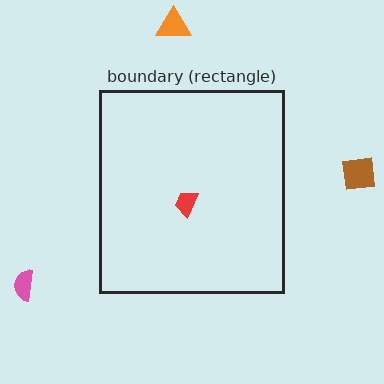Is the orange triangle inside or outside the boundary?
Outside.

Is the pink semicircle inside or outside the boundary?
Outside.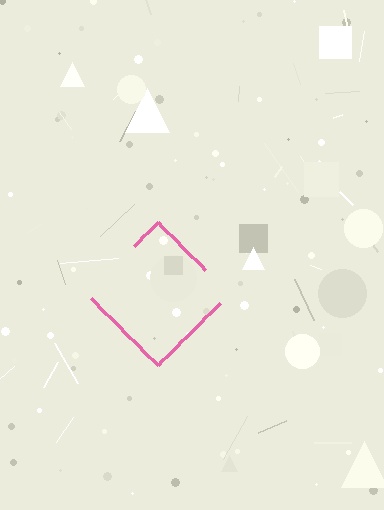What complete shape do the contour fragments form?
The contour fragments form a diamond.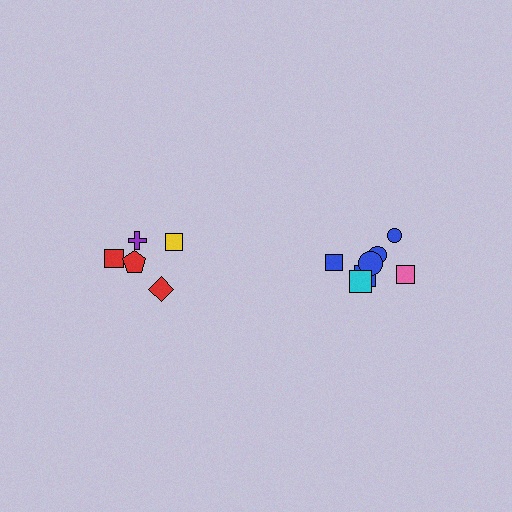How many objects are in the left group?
There are 5 objects.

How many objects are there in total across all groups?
There are 12 objects.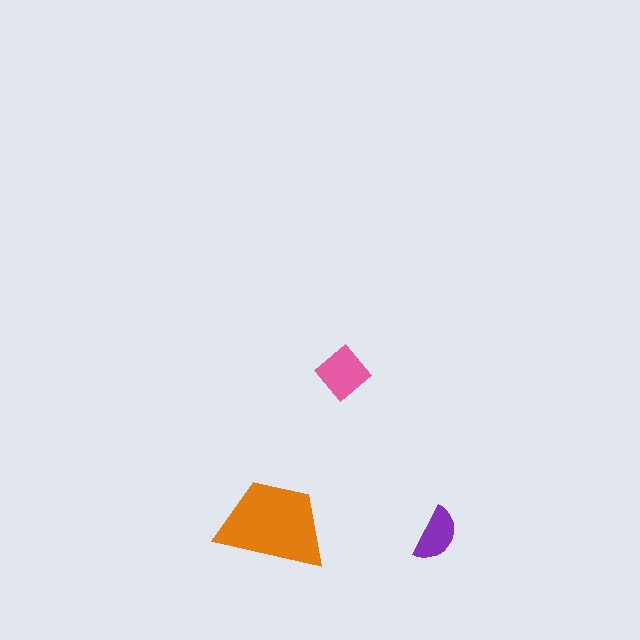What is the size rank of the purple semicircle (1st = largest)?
3rd.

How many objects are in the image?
There are 3 objects in the image.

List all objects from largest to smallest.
The orange trapezoid, the pink diamond, the purple semicircle.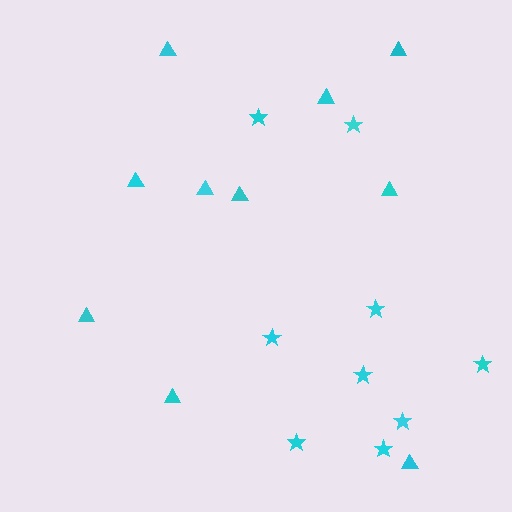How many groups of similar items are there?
There are 2 groups: one group of triangles (10) and one group of stars (9).